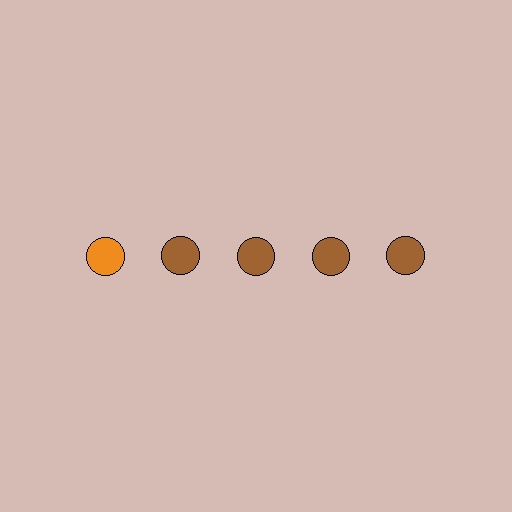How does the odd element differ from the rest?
It has a different color: orange instead of brown.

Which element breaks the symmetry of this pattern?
The orange circle in the top row, leftmost column breaks the symmetry. All other shapes are brown circles.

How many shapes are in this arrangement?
There are 5 shapes arranged in a grid pattern.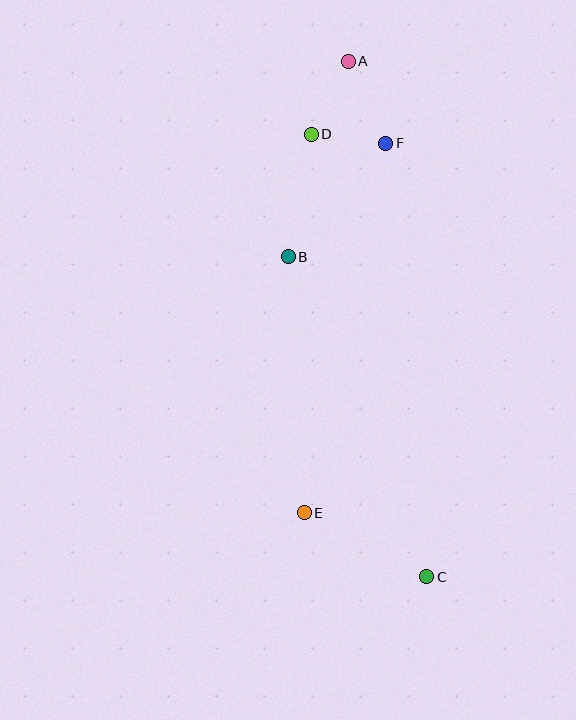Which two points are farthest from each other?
Points A and C are farthest from each other.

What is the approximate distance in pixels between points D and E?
The distance between D and E is approximately 378 pixels.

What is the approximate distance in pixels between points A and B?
The distance between A and B is approximately 205 pixels.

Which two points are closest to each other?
Points D and F are closest to each other.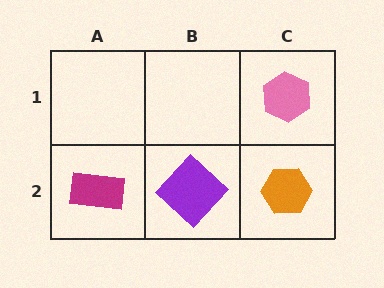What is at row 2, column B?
A purple diamond.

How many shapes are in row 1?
1 shape.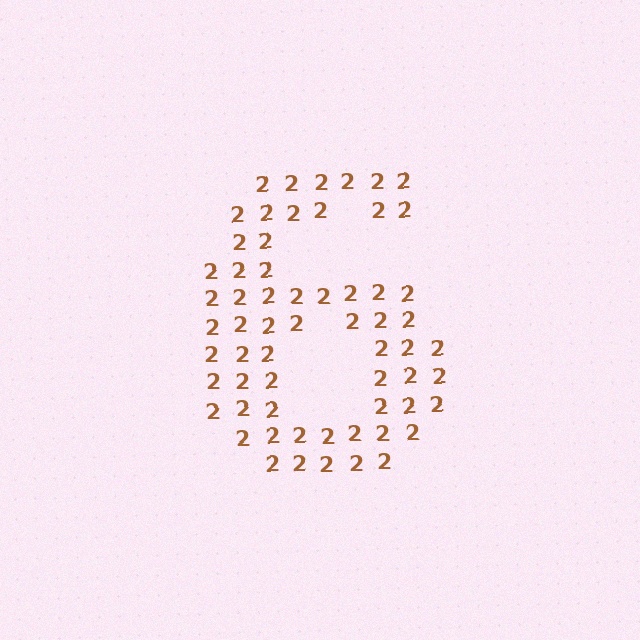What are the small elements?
The small elements are digit 2's.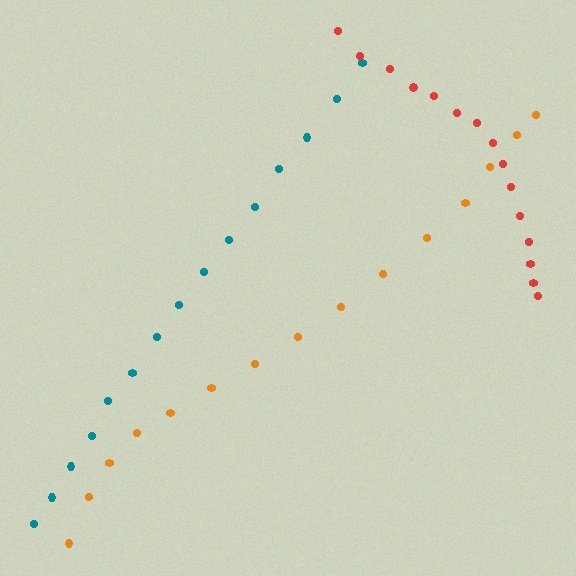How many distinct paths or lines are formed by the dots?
There are 3 distinct paths.